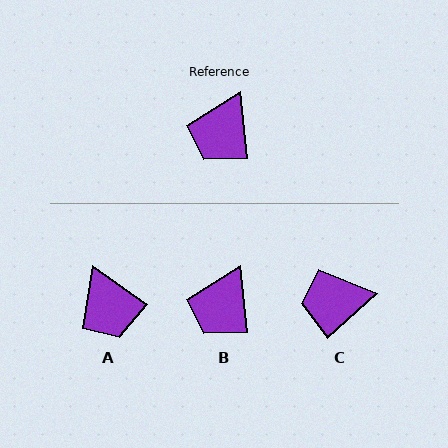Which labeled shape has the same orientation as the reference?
B.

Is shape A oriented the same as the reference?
No, it is off by about 49 degrees.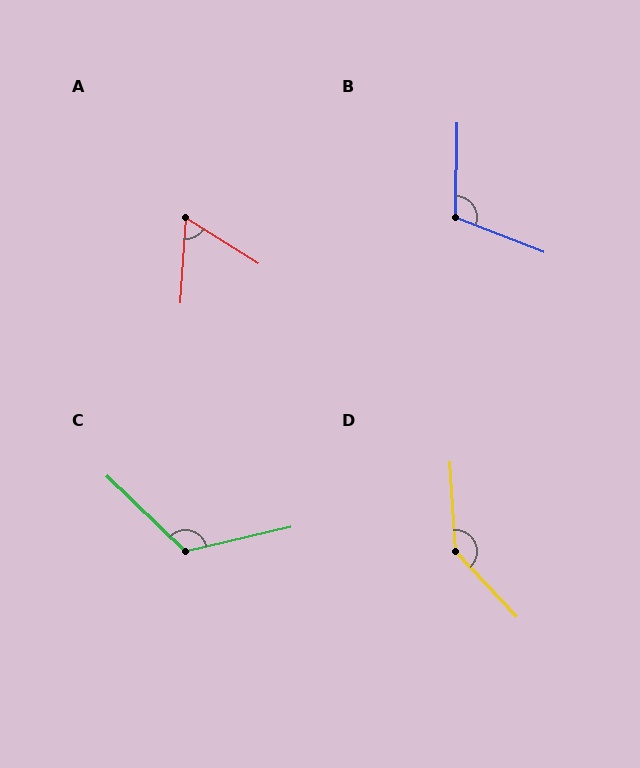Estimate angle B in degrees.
Approximately 111 degrees.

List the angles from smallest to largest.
A (62°), B (111°), C (123°), D (140°).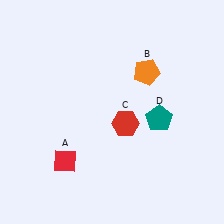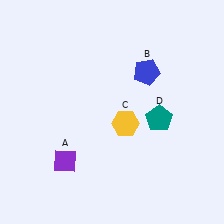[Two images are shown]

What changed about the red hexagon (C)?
In Image 1, C is red. In Image 2, it changed to yellow.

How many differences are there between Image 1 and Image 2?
There are 3 differences between the two images.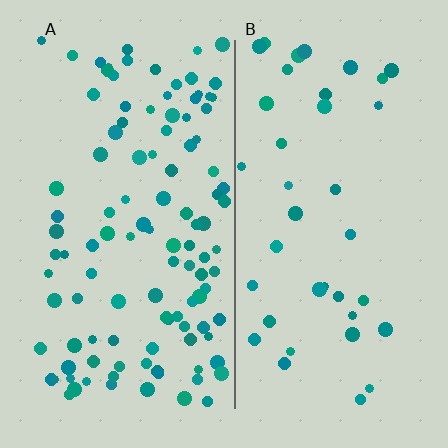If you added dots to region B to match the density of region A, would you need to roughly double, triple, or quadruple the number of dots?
Approximately triple.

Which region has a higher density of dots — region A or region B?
A (the left).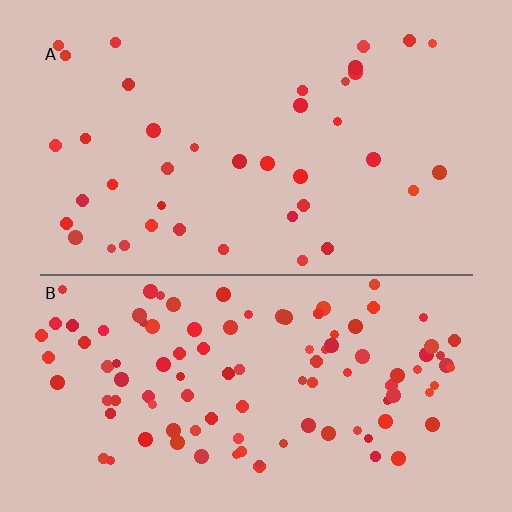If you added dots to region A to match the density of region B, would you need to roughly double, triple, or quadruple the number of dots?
Approximately triple.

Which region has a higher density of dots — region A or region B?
B (the bottom).